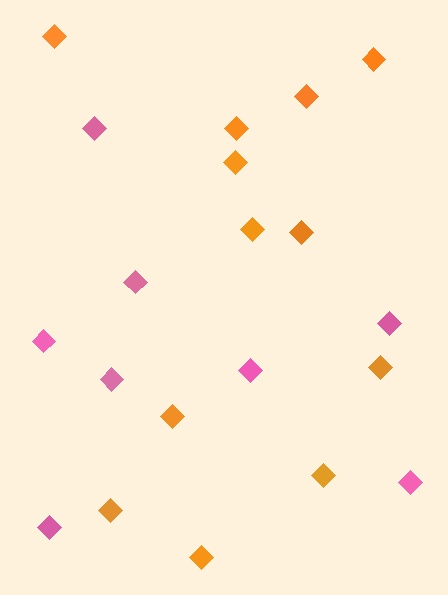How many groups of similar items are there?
There are 2 groups: one group of orange diamonds (12) and one group of pink diamonds (8).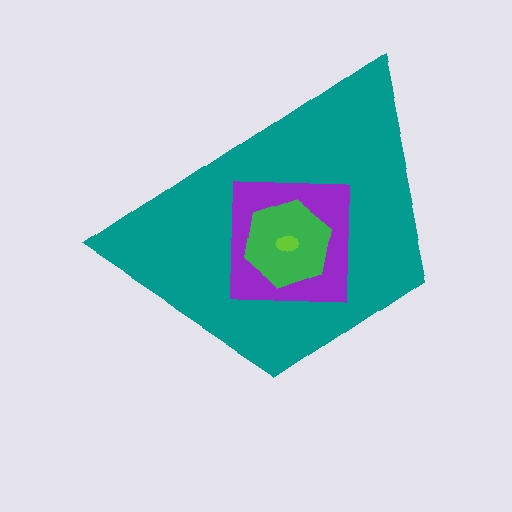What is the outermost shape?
The teal trapezoid.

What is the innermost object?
The lime ellipse.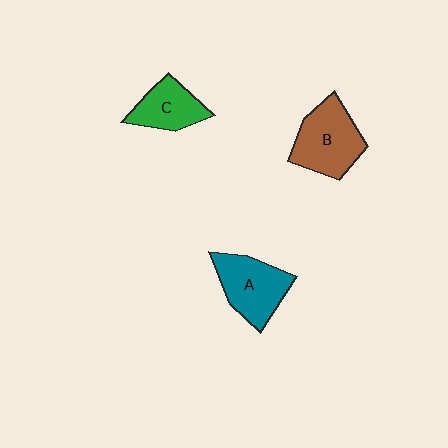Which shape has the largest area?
Shape B (brown).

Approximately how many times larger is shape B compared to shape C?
Approximately 1.4 times.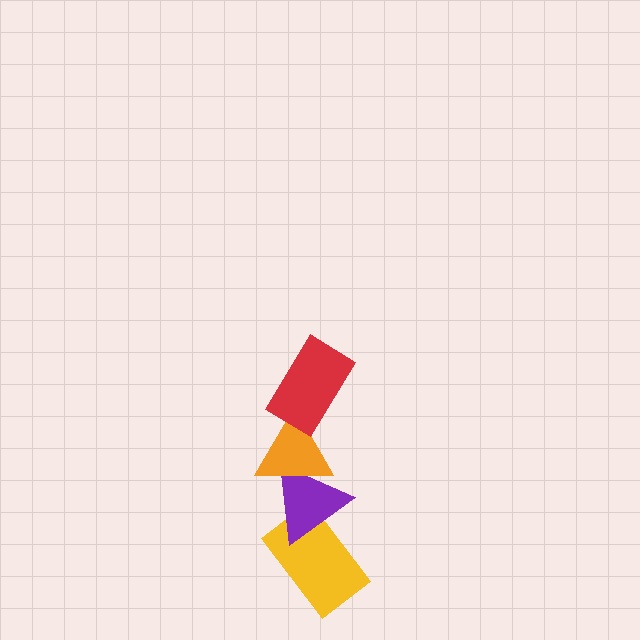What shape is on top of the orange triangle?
The red rectangle is on top of the orange triangle.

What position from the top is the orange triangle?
The orange triangle is 2nd from the top.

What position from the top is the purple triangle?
The purple triangle is 3rd from the top.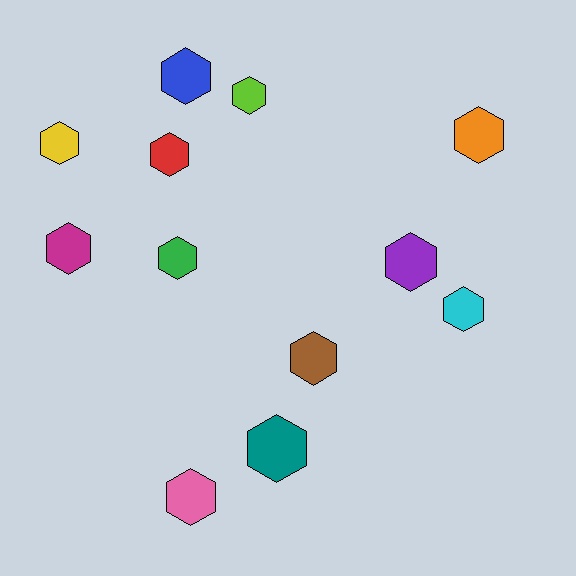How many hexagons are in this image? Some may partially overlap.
There are 12 hexagons.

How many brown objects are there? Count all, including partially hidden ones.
There is 1 brown object.